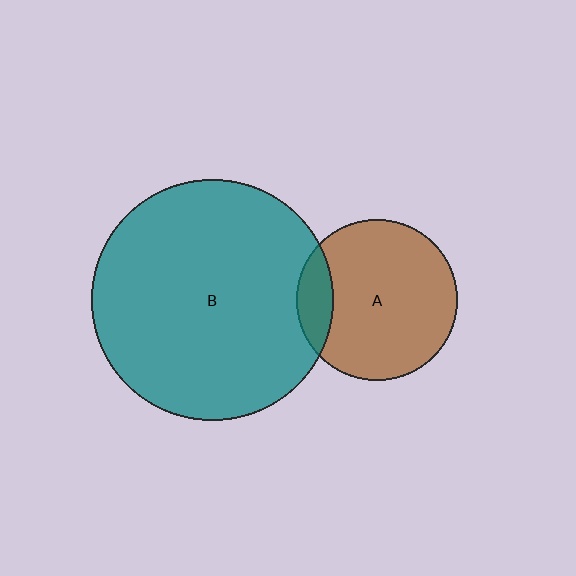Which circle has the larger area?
Circle B (teal).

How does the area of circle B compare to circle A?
Approximately 2.2 times.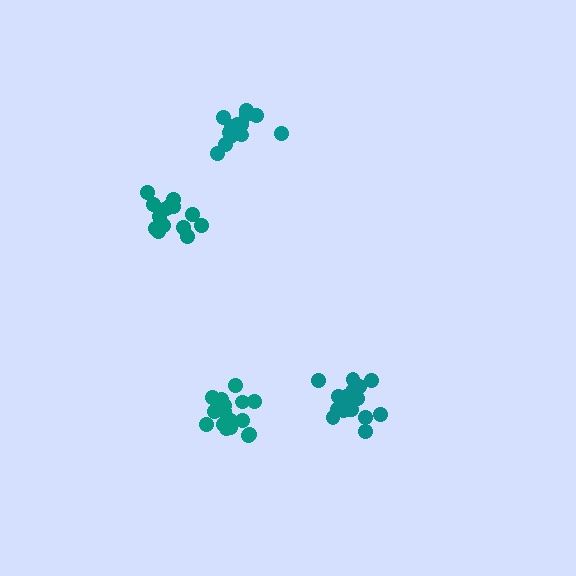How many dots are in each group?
Group 1: 18 dots, Group 2: 15 dots, Group 3: 15 dots, Group 4: 18 dots (66 total).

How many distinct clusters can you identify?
There are 4 distinct clusters.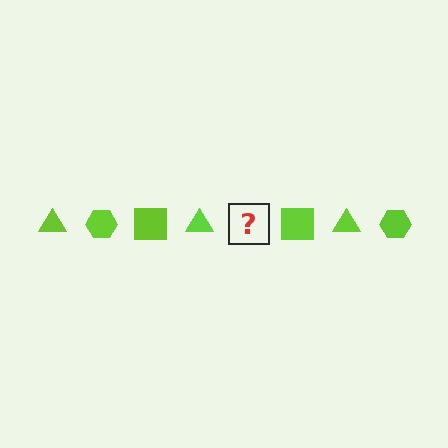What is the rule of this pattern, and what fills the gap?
The rule is that the pattern cycles through triangle, hexagon, square shapes in lime. The gap should be filled with a lime hexagon.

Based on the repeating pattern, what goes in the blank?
The blank should be a lime hexagon.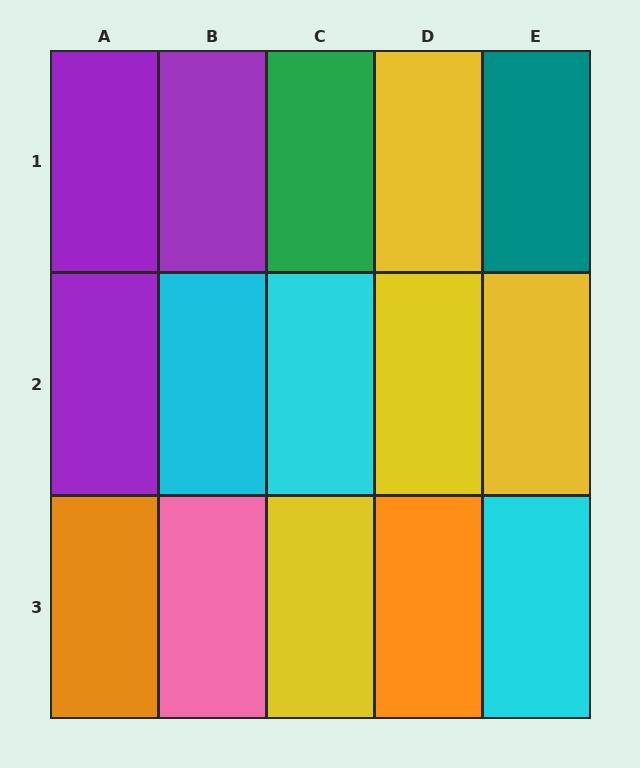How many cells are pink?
1 cell is pink.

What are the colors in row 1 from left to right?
Purple, purple, green, yellow, teal.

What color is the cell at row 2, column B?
Cyan.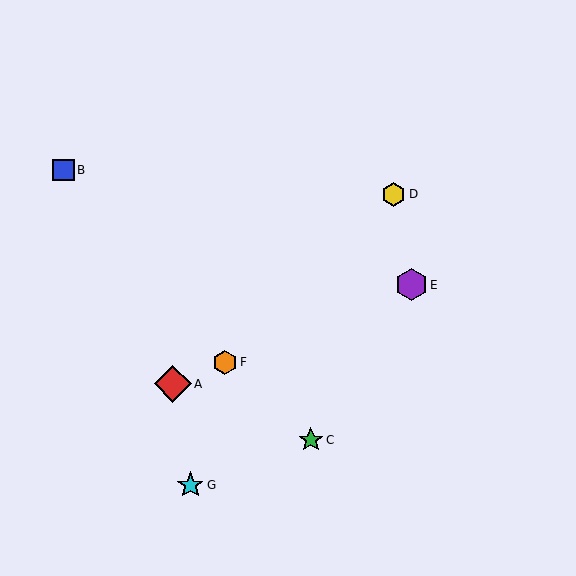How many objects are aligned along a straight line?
3 objects (A, E, F) are aligned along a straight line.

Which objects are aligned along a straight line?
Objects A, E, F are aligned along a straight line.